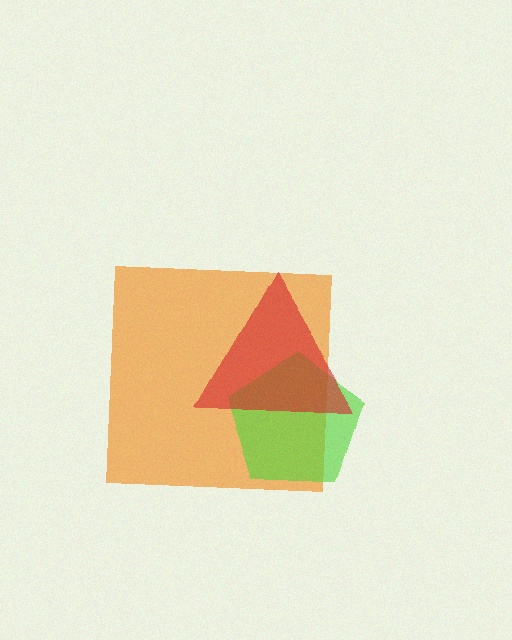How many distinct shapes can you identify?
There are 3 distinct shapes: an orange square, a lime pentagon, a red triangle.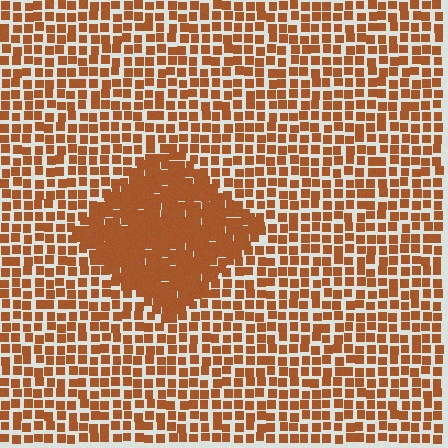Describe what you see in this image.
The image contains small brown elements arranged at two different densities. A diamond-shaped region is visible where the elements are more densely packed than the surrounding area.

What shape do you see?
I see a diamond.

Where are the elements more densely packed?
The elements are more densely packed inside the diamond boundary.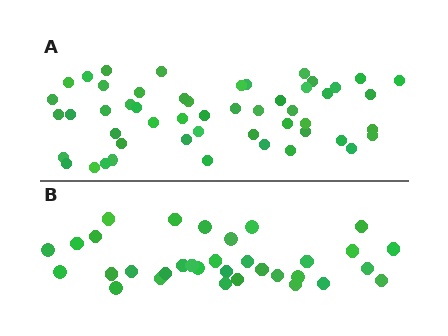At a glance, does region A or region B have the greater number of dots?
Region A (the top region) has more dots.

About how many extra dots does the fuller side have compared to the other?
Region A has approximately 20 more dots than region B.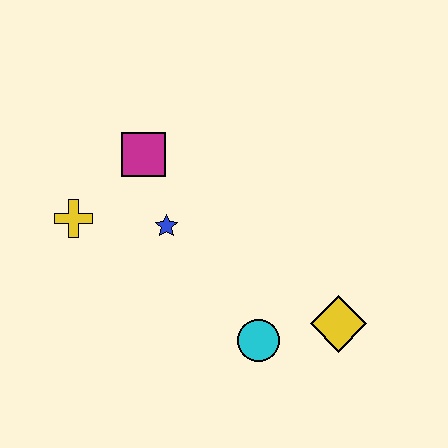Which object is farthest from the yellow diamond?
The yellow cross is farthest from the yellow diamond.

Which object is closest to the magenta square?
The blue star is closest to the magenta square.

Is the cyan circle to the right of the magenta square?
Yes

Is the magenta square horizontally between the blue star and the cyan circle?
No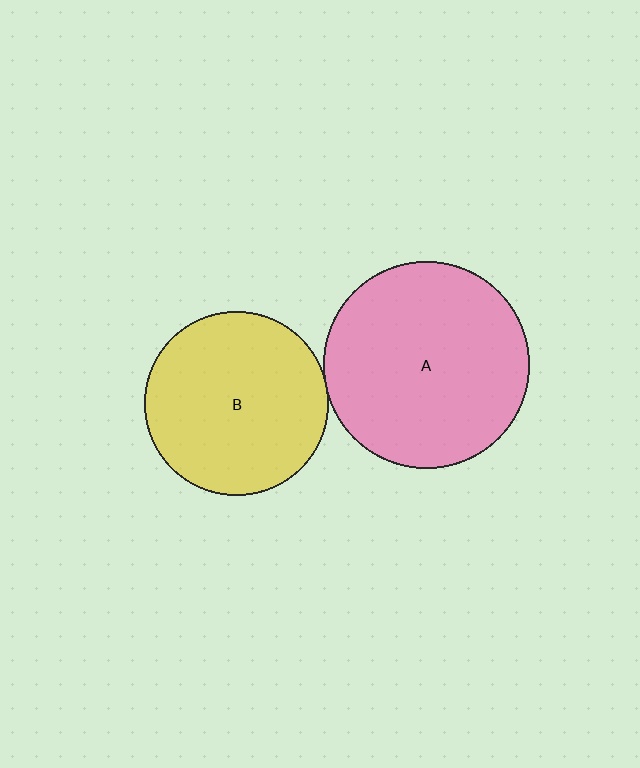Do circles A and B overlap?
Yes.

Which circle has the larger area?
Circle A (pink).